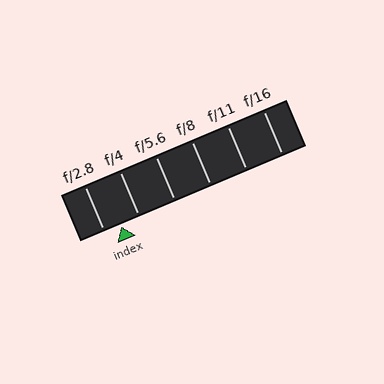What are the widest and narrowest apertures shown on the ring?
The widest aperture shown is f/2.8 and the narrowest is f/16.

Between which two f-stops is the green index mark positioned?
The index mark is between f/2.8 and f/4.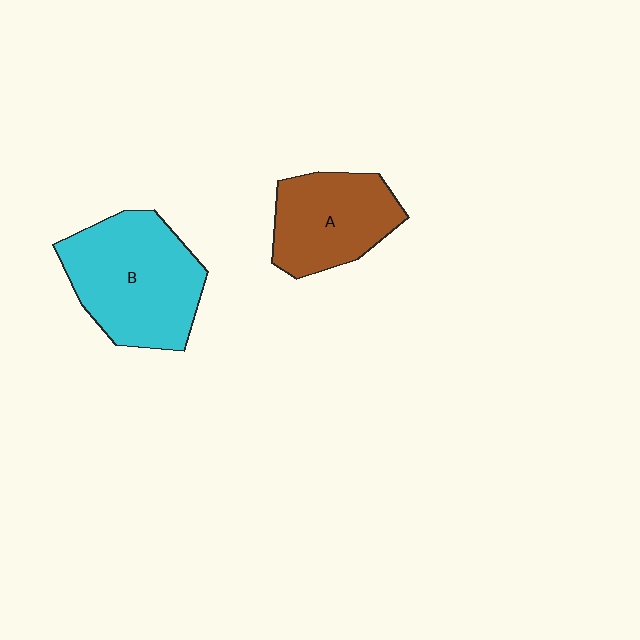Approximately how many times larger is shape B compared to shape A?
Approximately 1.4 times.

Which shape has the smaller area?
Shape A (brown).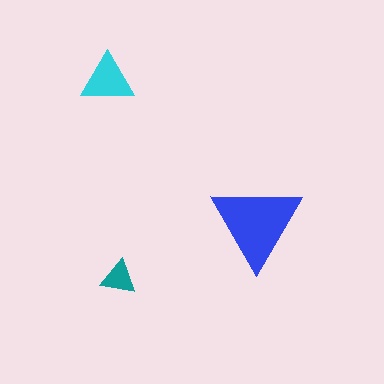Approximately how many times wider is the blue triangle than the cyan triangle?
About 1.5 times wider.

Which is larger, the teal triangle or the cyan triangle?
The cyan one.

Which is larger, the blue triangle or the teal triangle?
The blue one.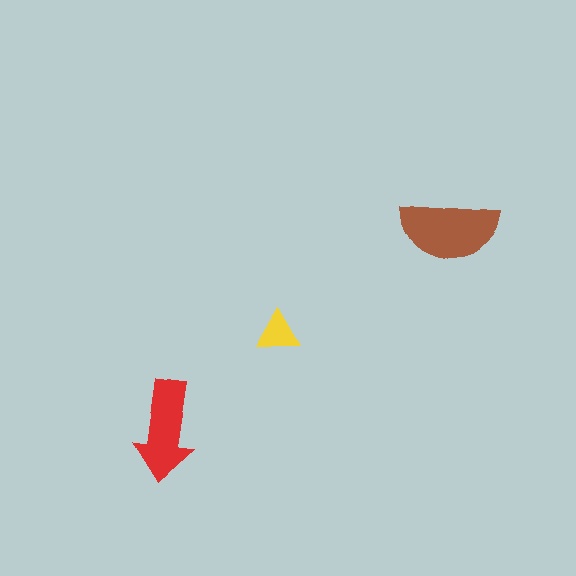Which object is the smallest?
The yellow triangle.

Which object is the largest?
The brown semicircle.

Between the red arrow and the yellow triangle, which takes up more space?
The red arrow.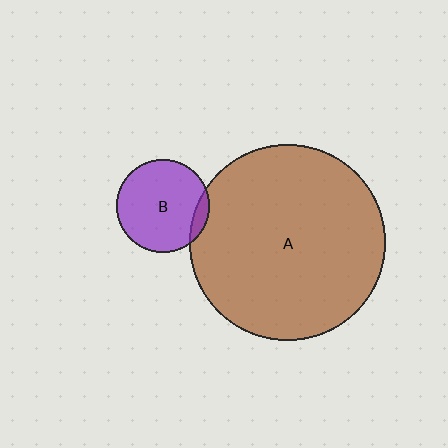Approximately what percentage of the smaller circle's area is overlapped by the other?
Approximately 10%.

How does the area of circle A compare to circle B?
Approximately 4.5 times.